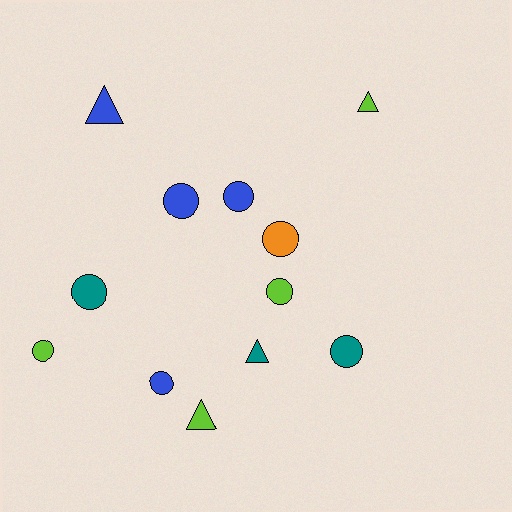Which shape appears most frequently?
Circle, with 8 objects.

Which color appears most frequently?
Lime, with 4 objects.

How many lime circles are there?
There are 2 lime circles.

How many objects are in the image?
There are 12 objects.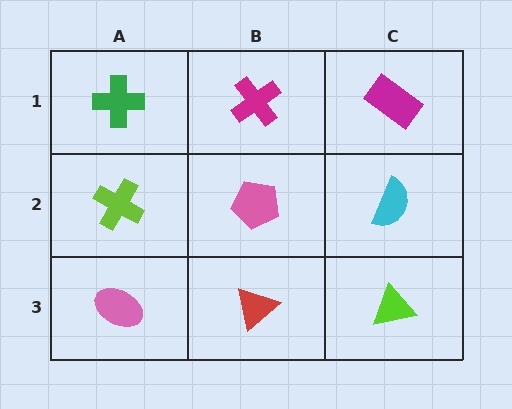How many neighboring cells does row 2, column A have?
3.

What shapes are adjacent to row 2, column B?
A magenta cross (row 1, column B), a red triangle (row 3, column B), a lime cross (row 2, column A), a cyan semicircle (row 2, column C).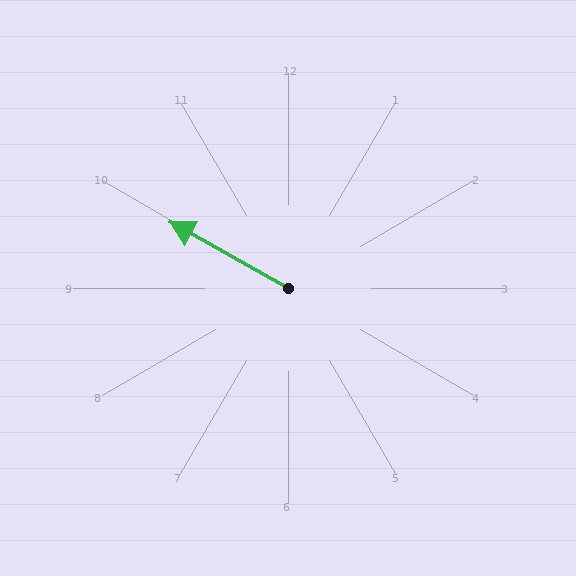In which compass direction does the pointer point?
Northwest.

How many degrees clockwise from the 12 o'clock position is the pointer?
Approximately 299 degrees.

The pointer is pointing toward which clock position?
Roughly 10 o'clock.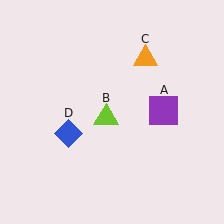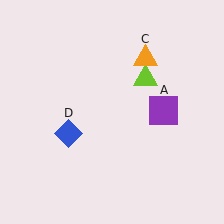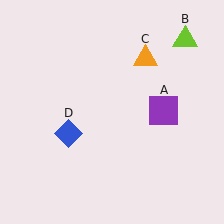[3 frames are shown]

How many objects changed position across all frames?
1 object changed position: lime triangle (object B).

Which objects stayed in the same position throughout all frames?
Purple square (object A) and orange triangle (object C) and blue diamond (object D) remained stationary.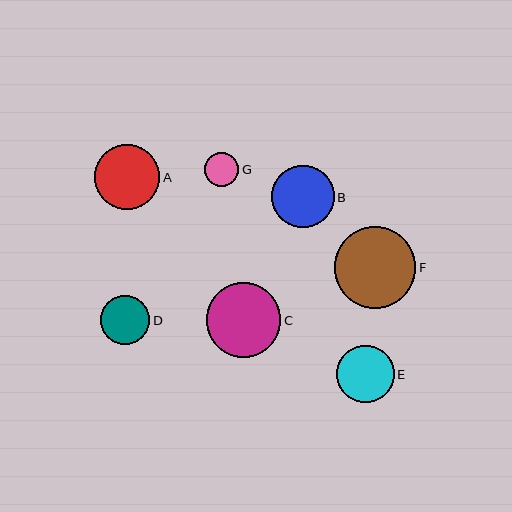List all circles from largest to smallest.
From largest to smallest: F, C, A, B, E, D, G.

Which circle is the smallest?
Circle G is the smallest with a size of approximately 34 pixels.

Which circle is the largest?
Circle F is the largest with a size of approximately 82 pixels.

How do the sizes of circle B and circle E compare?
Circle B and circle E are approximately the same size.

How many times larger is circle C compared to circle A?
Circle C is approximately 1.1 times the size of circle A.